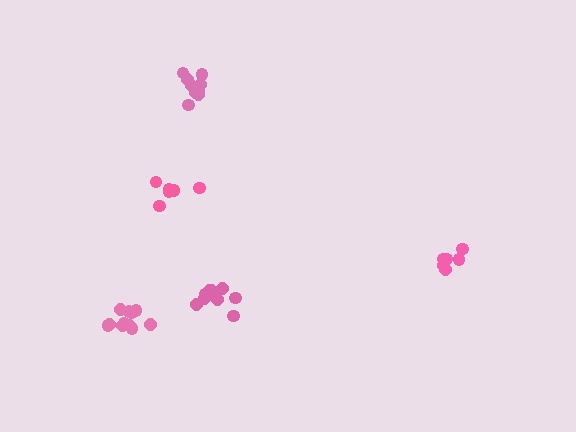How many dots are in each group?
Group 1: 10 dots, Group 2: 11 dots, Group 3: 6 dots, Group 4: 10 dots, Group 5: 6 dots (43 total).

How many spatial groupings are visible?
There are 5 spatial groupings.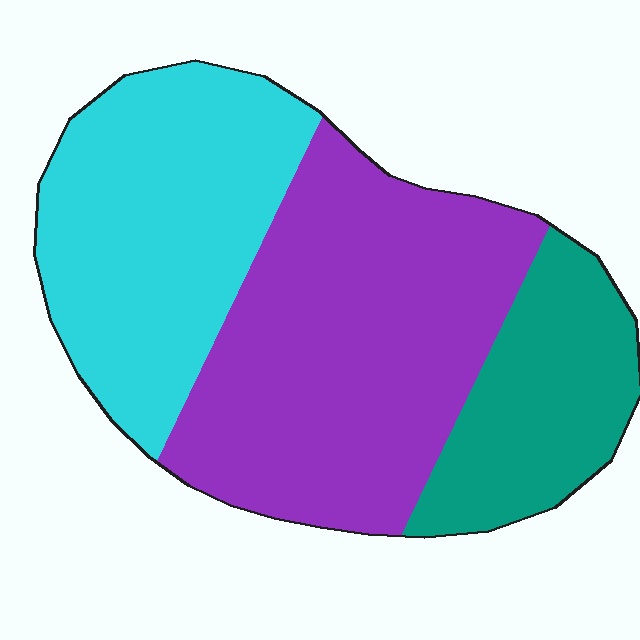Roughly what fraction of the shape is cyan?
Cyan takes up between a quarter and a half of the shape.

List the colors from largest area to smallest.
From largest to smallest: purple, cyan, teal.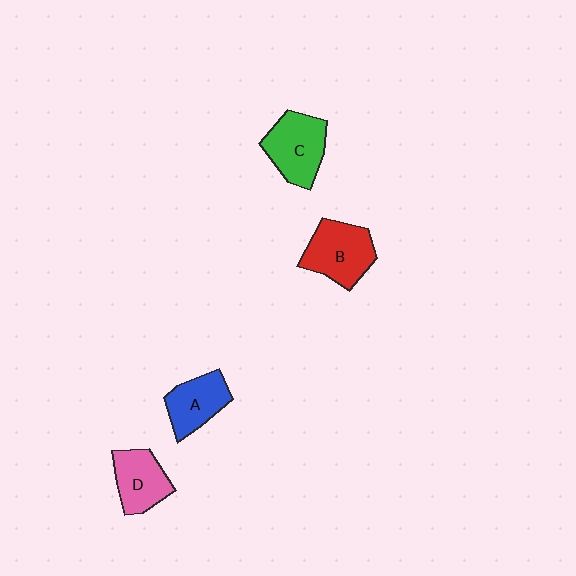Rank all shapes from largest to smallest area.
From largest to smallest: B (red), C (green), D (pink), A (blue).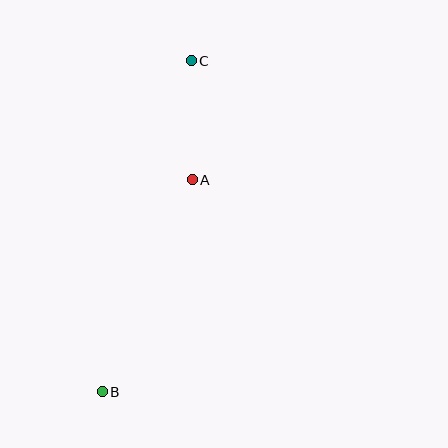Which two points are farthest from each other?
Points B and C are farthest from each other.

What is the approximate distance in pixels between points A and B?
The distance between A and B is approximately 230 pixels.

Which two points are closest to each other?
Points A and C are closest to each other.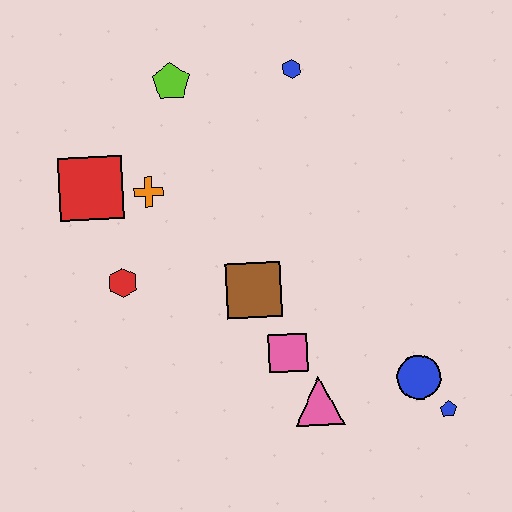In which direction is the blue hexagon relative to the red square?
The blue hexagon is to the right of the red square.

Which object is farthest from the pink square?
The lime pentagon is farthest from the pink square.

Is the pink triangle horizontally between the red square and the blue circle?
Yes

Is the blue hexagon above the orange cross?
Yes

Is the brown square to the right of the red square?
Yes